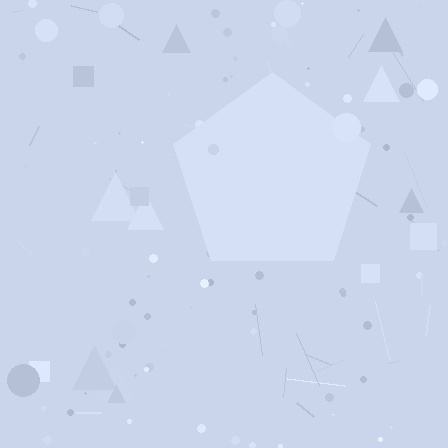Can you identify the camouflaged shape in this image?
The camouflaged shape is a pentagon.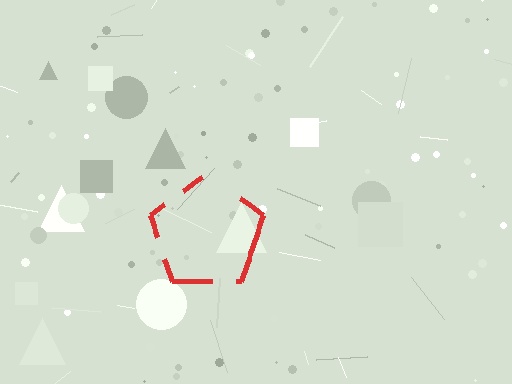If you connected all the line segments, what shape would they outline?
They would outline a pentagon.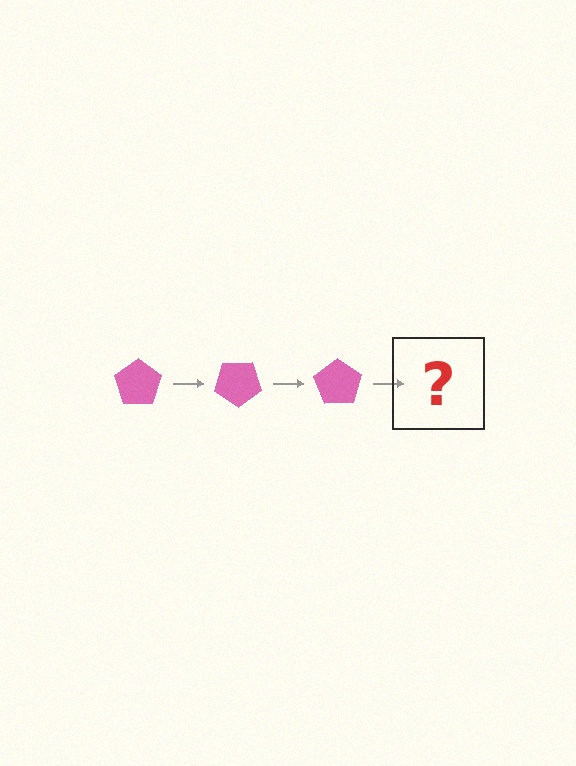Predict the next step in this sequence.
The next step is a pink pentagon rotated 105 degrees.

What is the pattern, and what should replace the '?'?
The pattern is that the pentagon rotates 35 degrees each step. The '?' should be a pink pentagon rotated 105 degrees.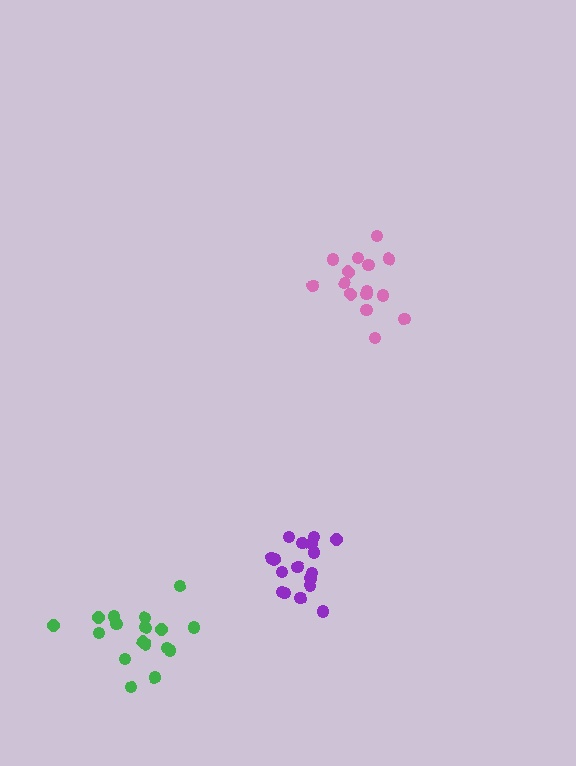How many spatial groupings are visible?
There are 3 spatial groupings.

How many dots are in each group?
Group 1: 17 dots, Group 2: 15 dots, Group 3: 17 dots (49 total).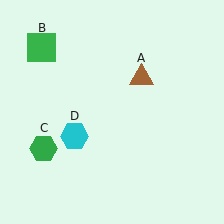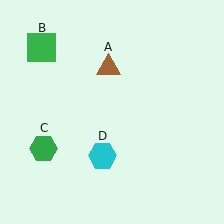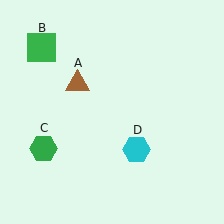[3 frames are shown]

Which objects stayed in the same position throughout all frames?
Green square (object B) and green hexagon (object C) remained stationary.